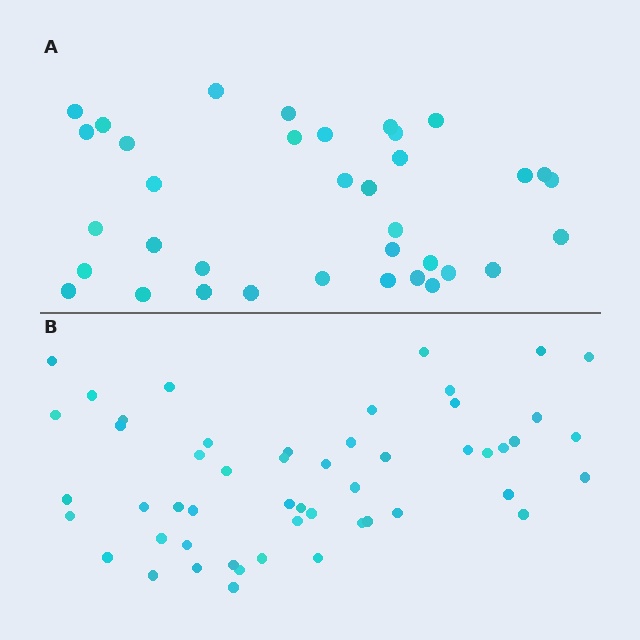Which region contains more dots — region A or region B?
Region B (the bottom region) has more dots.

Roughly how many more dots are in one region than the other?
Region B has approximately 15 more dots than region A.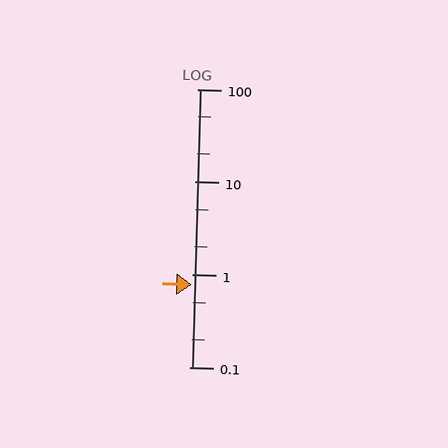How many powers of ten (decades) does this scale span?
The scale spans 3 decades, from 0.1 to 100.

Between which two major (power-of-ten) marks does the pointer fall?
The pointer is between 0.1 and 1.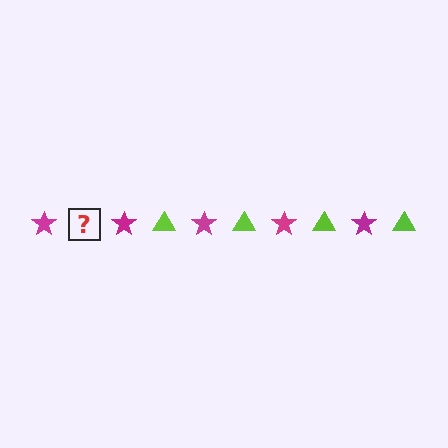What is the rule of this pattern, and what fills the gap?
The rule is that the pattern alternates between magenta star and lime triangle. The gap should be filled with a lime triangle.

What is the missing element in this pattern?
The missing element is a lime triangle.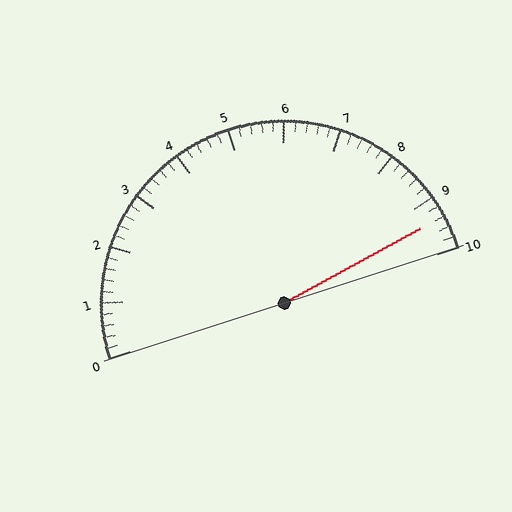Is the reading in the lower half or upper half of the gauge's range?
The reading is in the upper half of the range (0 to 10).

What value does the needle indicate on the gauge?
The needle indicates approximately 9.4.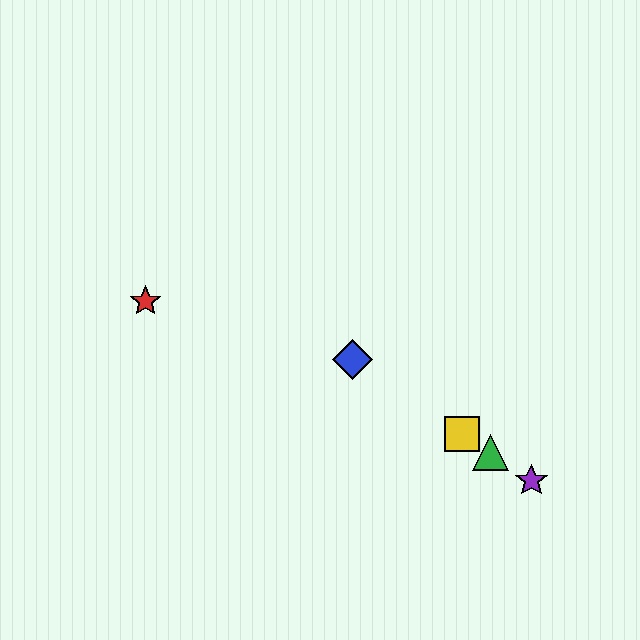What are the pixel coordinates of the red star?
The red star is at (145, 301).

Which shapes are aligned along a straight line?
The blue diamond, the green triangle, the yellow square, the purple star are aligned along a straight line.